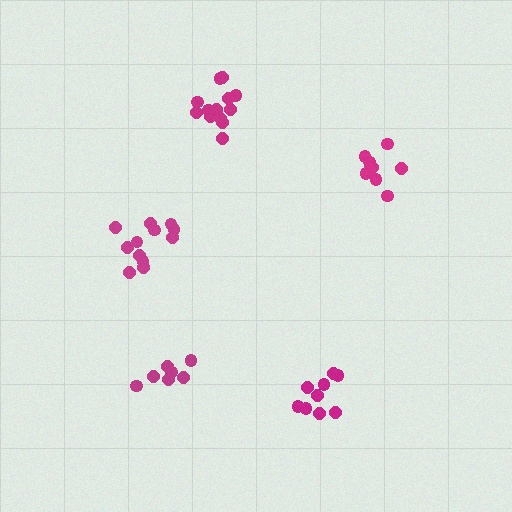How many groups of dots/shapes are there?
There are 5 groups.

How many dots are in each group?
Group 1: 9 dots, Group 2: 13 dots, Group 3: 9 dots, Group 4: 7 dots, Group 5: 12 dots (50 total).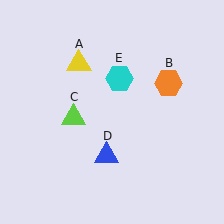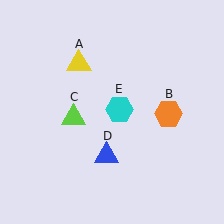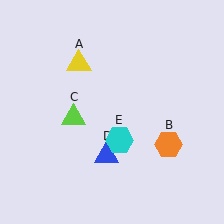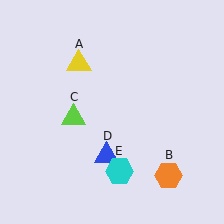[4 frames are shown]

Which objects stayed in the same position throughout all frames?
Yellow triangle (object A) and lime triangle (object C) and blue triangle (object D) remained stationary.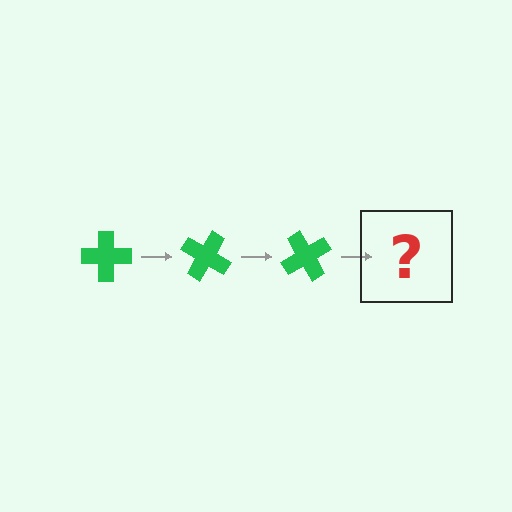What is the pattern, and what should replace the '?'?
The pattern is that the cross rotates 30 degrees each step. The '?' should be a green cross rotated 90 degrees.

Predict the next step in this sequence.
The next step is a green cross rotated 90 degrees.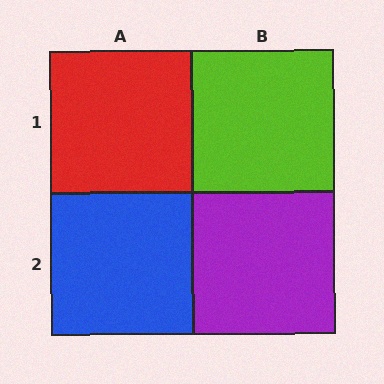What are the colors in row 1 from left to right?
Red, lime.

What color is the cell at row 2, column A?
Blue.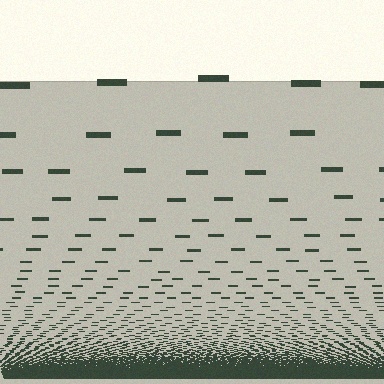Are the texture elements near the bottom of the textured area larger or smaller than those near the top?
Smaller. The gradient is inverted — elements near the bottom are smaller and denser.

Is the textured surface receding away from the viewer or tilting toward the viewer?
The surface appears to tilt toward the viewer. Texture elements get larger and sparser toward the top.